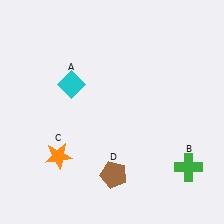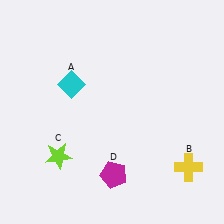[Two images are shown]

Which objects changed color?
B changed from green to yellow. C changed from orange to lime. D changed from brown to magenta.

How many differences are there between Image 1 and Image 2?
There are 3 differences between the two images.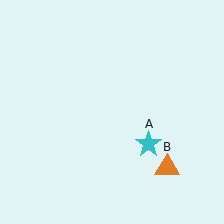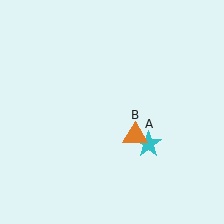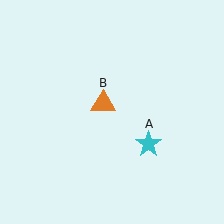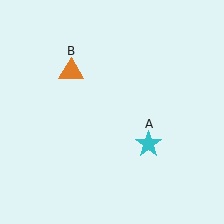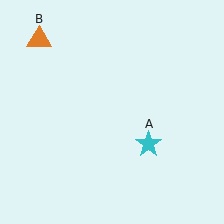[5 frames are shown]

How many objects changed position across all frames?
1 object changed position: orange triangle (object B).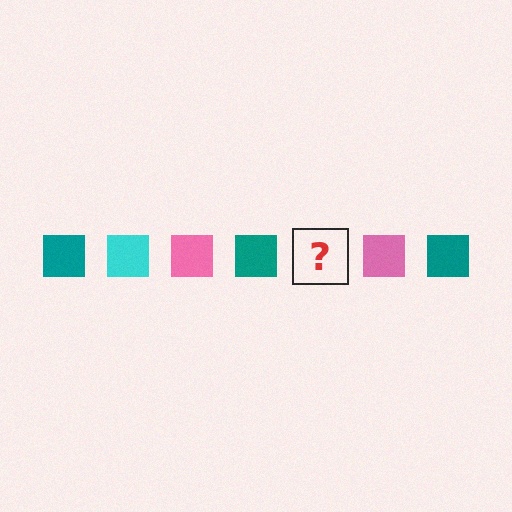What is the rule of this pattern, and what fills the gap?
The rule is that the pattern cycles through teal, cyan, pink squares. The gap should be filled with a cyan square.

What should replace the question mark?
The question mark should be replaced with a cyan square.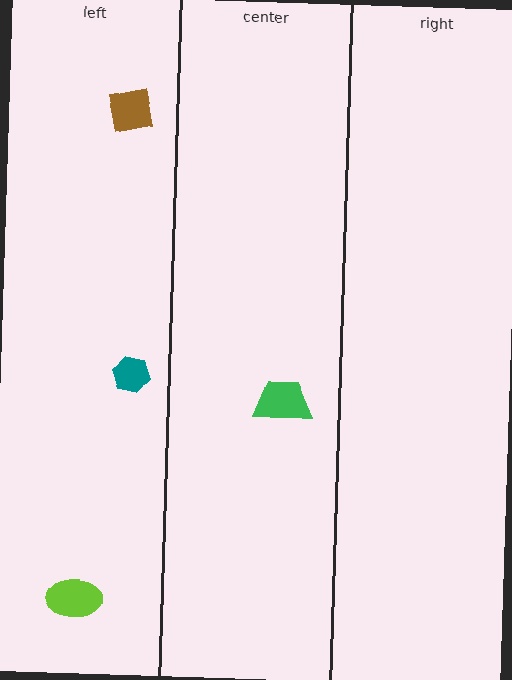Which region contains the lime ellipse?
The left region.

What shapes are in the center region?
The green trapezoid.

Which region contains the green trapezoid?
The center region.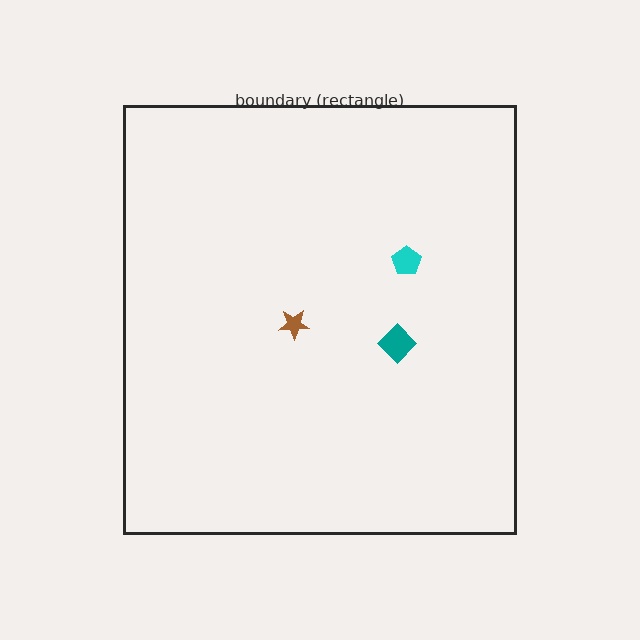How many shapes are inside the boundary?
3 inside, 0 outside.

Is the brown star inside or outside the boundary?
Inside.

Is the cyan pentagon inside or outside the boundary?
Inside.